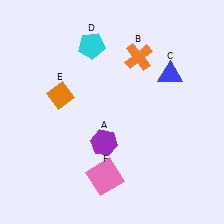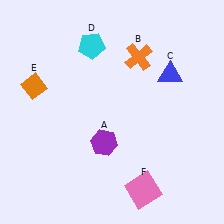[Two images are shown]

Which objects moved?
The objects that moved are: the orange diamond (E), the pink square (F).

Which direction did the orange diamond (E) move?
The orange diamond (E) moved left.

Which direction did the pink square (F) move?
The pink square (F) moved right.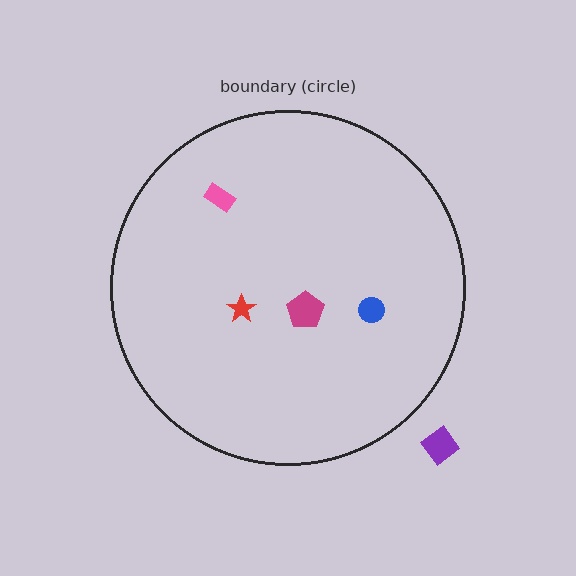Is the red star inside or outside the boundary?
Inside.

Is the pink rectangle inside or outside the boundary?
Inside.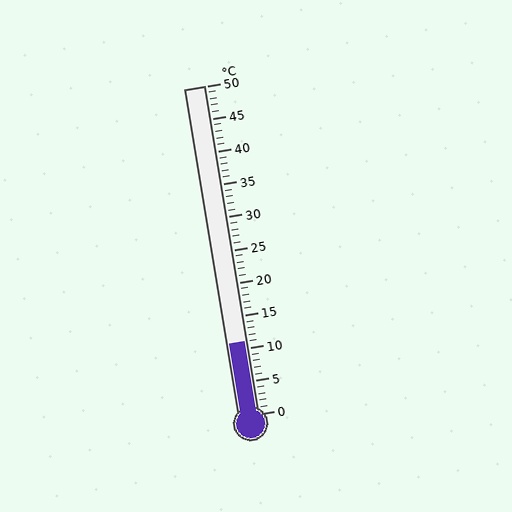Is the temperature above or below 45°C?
The temperature is below 45°C.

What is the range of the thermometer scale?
The thermometer scale ranges from 0°C to 50°C.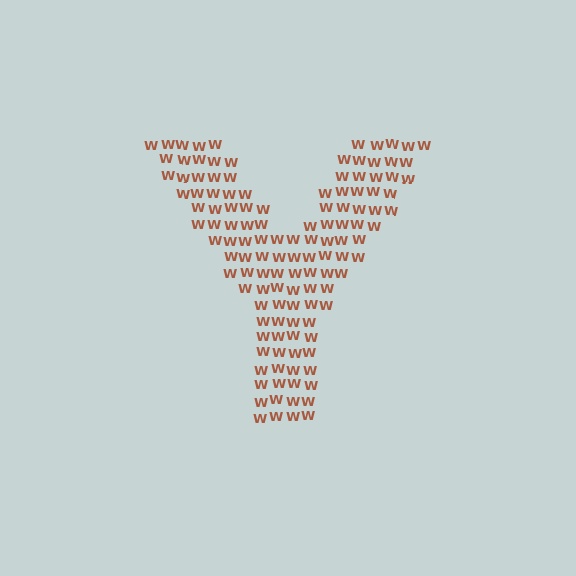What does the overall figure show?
The overall figure shows the letter Y.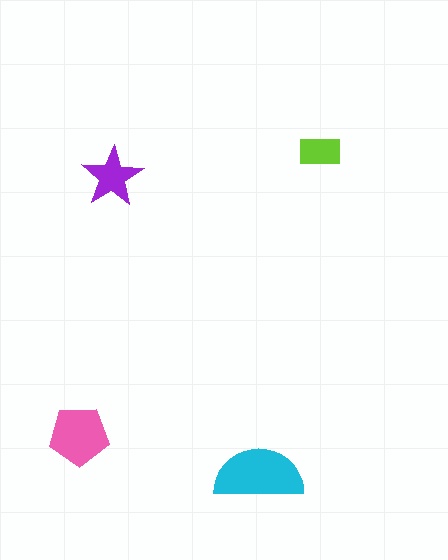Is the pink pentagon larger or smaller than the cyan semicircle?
Smaller.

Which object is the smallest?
The lime rectangle.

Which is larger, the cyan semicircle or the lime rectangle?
The cyan semicircle.